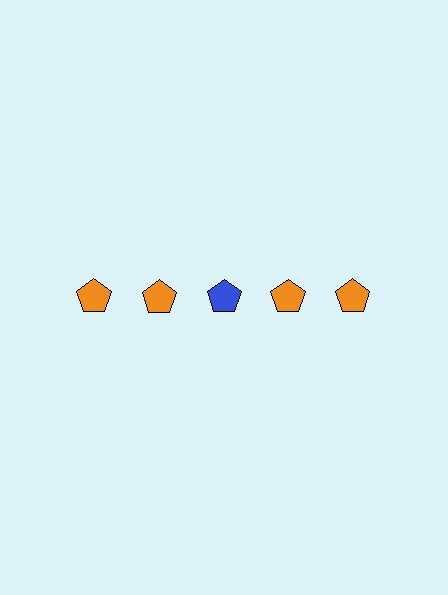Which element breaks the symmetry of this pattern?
The blue pentagon in the top row, center column breaks the symmetry. All other shapes are orange pentagons.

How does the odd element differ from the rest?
It has a different color: blue instead of orange.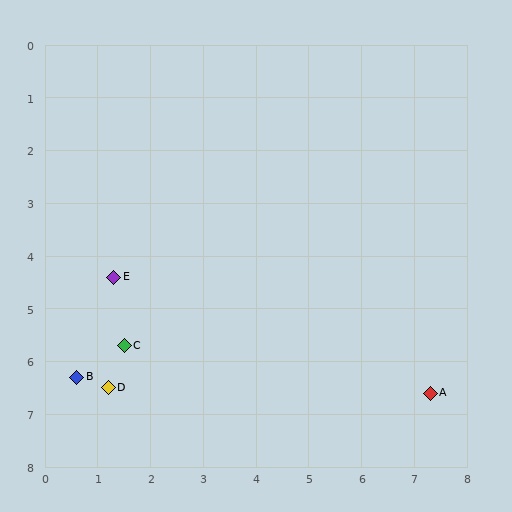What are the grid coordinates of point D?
Point D is at approximately (1.2, 6.5).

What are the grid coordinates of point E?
Point E is at approximately (1.3, 4.4).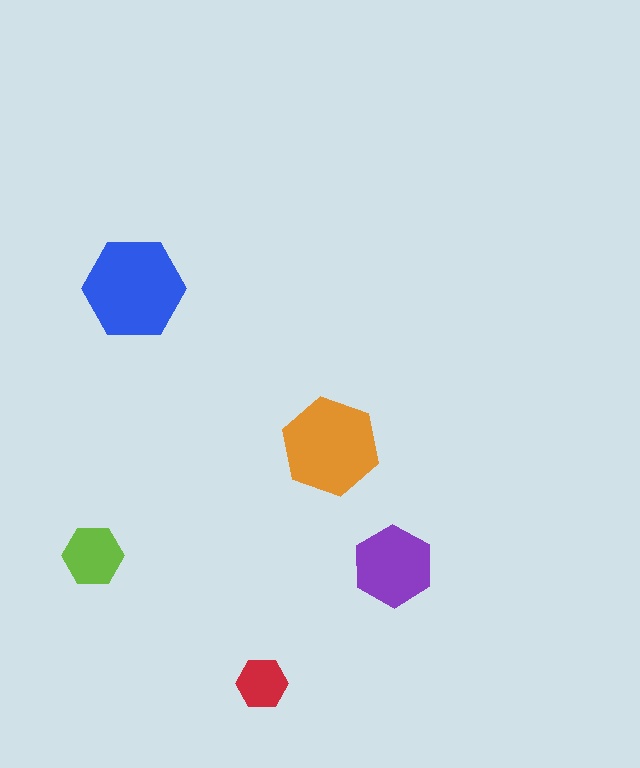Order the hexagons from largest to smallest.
the blue one, the orange one, the purple one, the lime one, the red one.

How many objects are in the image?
There are 5 objects in the image.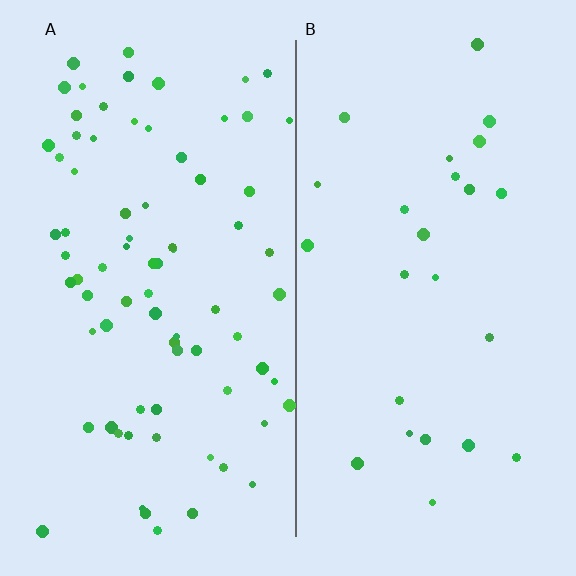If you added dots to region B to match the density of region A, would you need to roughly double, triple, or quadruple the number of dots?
Approximately triple.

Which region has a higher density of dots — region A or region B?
A (the left).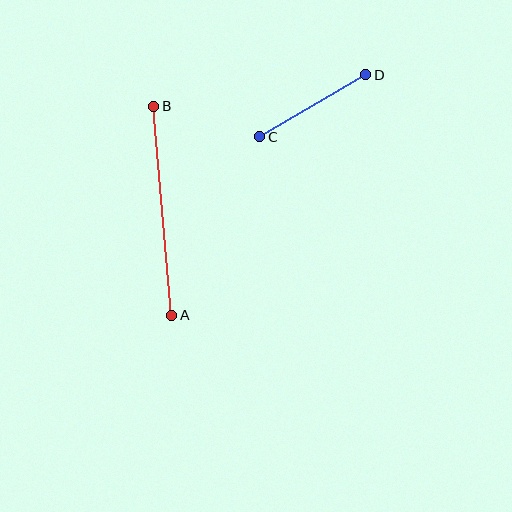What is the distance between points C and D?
The distance is approximately 123 pixels.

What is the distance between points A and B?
The distance is approximately 210 pixels.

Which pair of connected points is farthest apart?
Points A and B are farthest apart.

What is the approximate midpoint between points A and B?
The midpoint is at approximately (163, 211) pixels.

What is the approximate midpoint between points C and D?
The midpoint is at approximately (313, 106) pixels.